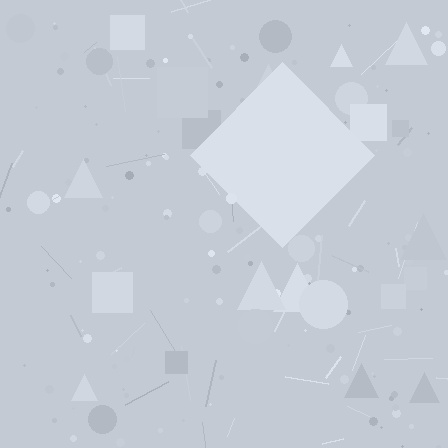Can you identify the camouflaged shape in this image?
The camouflaged shape is a diamond.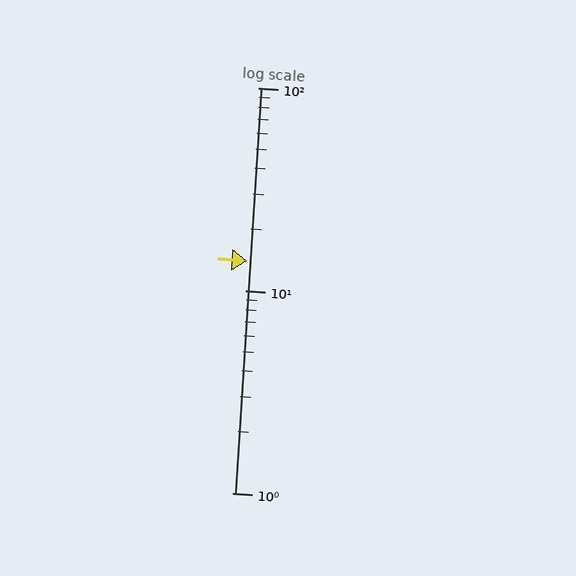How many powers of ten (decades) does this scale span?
The scale spans 2 decades, from 1 to 100.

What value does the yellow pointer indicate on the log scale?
The pointer indicates approximately 14.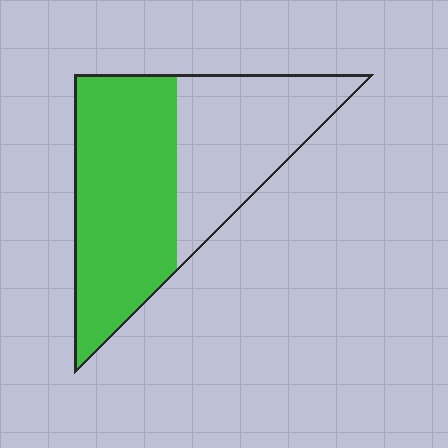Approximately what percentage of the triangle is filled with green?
Approximately 55%.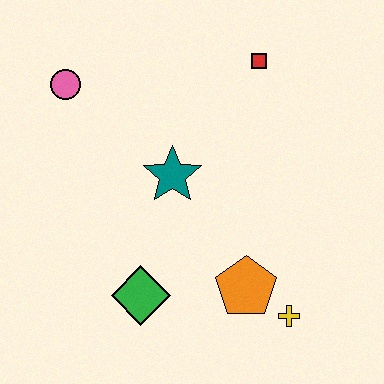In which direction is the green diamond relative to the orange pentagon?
The green diamond is to the left of the orange pentagon.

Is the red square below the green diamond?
No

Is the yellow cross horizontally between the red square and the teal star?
No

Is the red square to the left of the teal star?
No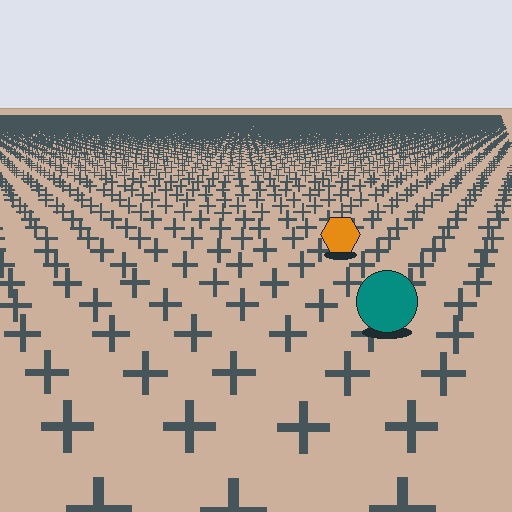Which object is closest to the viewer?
The teal circle is closest. The texture marks near it are larger and more spread out.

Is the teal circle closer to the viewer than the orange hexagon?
Yes. The teal circle is closer — you can tell from the texture gradient: the ground texture is coarser near it.